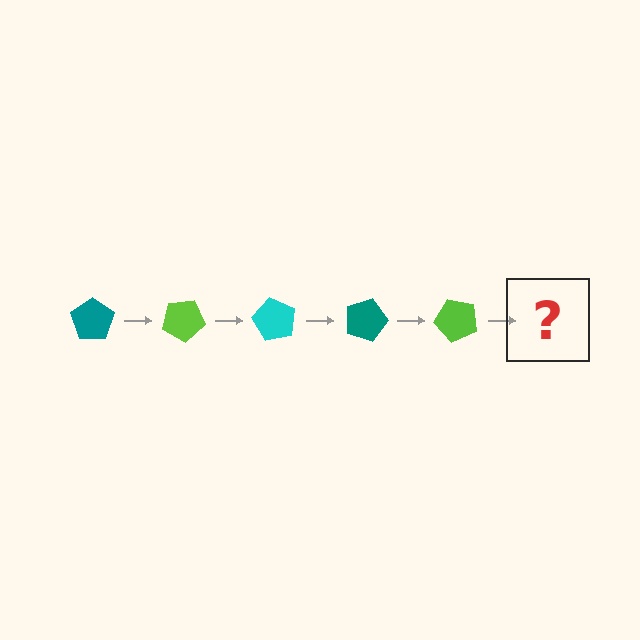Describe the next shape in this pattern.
It should be a cyan pentagon, rotated 150 degrees from the start.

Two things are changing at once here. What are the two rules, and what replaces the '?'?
The two rules are that it rotates 30 degrees each step and the color cycles through teal, lime, and cyan. The '?' should be a cyan pentagon, rotated 150 degrees from the start.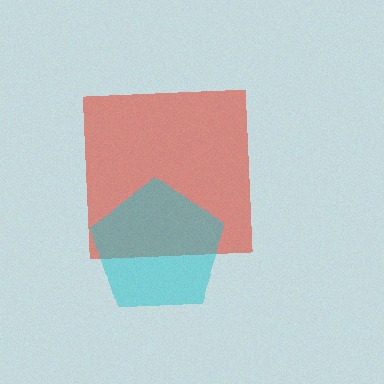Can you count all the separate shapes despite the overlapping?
Yes, there are 2 separate shapes.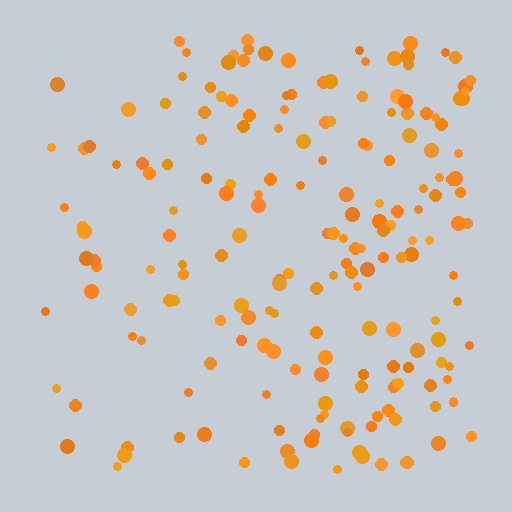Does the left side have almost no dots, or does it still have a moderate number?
Still a moderate number, just noticeably fewer than the right.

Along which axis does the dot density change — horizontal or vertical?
Horizontal.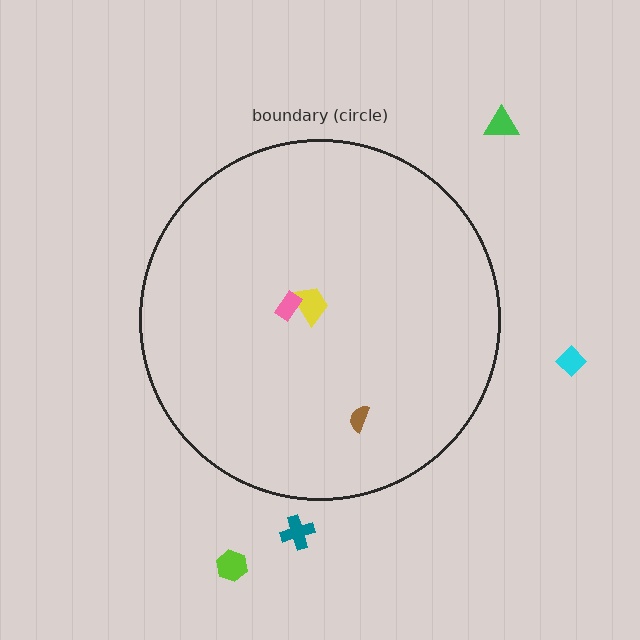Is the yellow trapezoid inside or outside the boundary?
Inside.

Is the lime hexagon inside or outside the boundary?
Outside.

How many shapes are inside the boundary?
3 inside, 4 outside.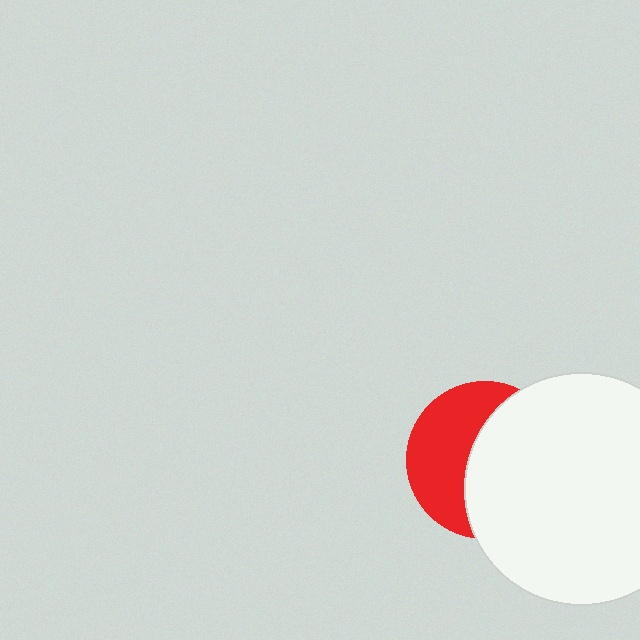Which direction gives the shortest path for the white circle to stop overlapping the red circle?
Moving right gives the shortest separation.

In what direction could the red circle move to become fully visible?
The red circle could move left. That would shift it out from behind the white circle entirely.